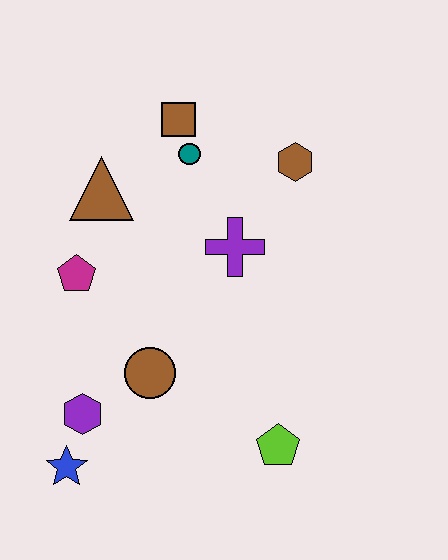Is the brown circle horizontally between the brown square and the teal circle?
No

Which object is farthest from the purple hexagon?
The brown hexagon is farthest from the purple hexagon.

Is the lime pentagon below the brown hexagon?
Yes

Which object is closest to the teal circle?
The brown square is closest to the teal circle.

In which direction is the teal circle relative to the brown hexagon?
The teal circle is to the left of the brown hexagon.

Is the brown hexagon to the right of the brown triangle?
Yes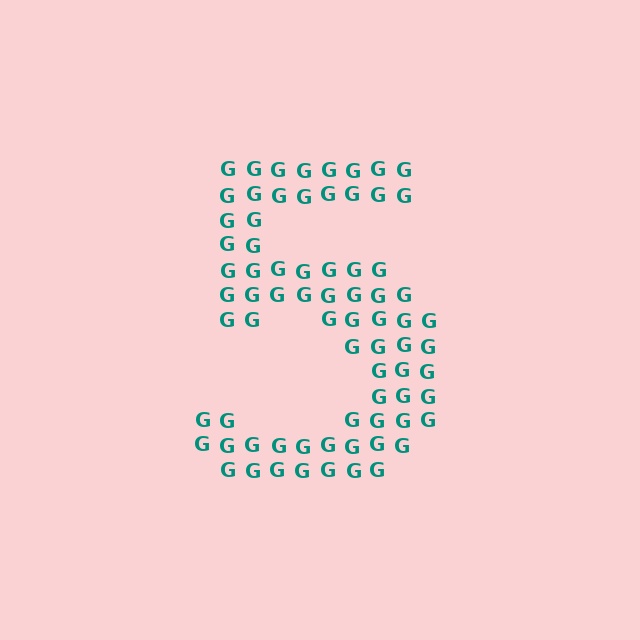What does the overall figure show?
The overall figure shows the digit 5.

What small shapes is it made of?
It is made of small letter G's.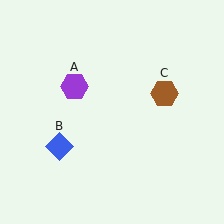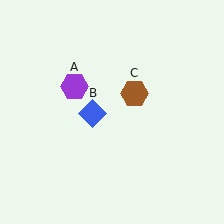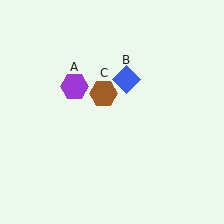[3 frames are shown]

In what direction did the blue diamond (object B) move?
The blue diamond (object B) moved up and to the right.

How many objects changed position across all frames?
2 objects changed position: blue diamond (object B), brown hexagon (object C).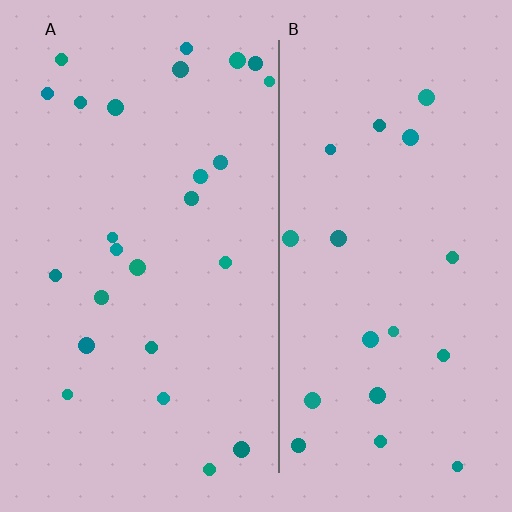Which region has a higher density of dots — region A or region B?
A (the left).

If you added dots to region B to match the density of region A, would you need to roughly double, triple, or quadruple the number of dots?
Approximately double.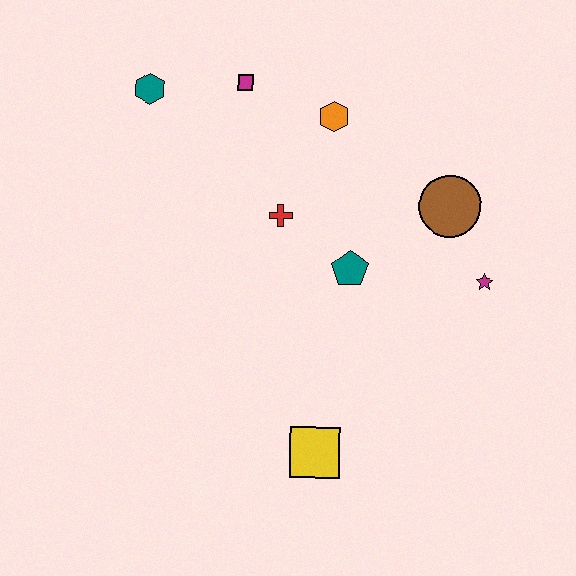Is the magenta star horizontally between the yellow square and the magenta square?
No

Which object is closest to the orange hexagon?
The magenta square is closest to the orange hexagon.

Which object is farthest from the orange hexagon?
The yellow square is farthest from the orange hexagon.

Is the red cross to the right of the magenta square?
Yes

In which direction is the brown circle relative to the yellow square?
The brown circle is above the yellow square.